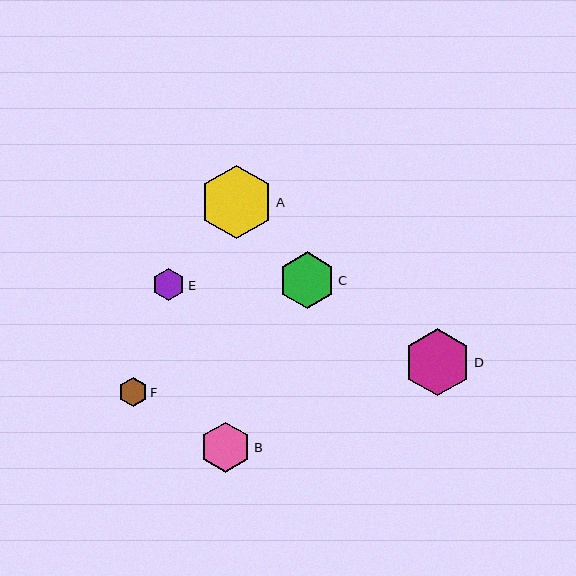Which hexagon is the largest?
Hexagon A is the largest with a size of approximately 73 pixels.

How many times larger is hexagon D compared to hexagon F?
Hexagon D is approximately 2.3 times the size of hexagon F.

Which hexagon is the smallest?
Hexagon F is the smallest with a size of approximately 29 pixels.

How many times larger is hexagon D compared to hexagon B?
Hexagon D is approximately 1.3 times the size of hexagon B.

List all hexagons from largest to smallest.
From largest to smallest: A, D, C, B, E, F.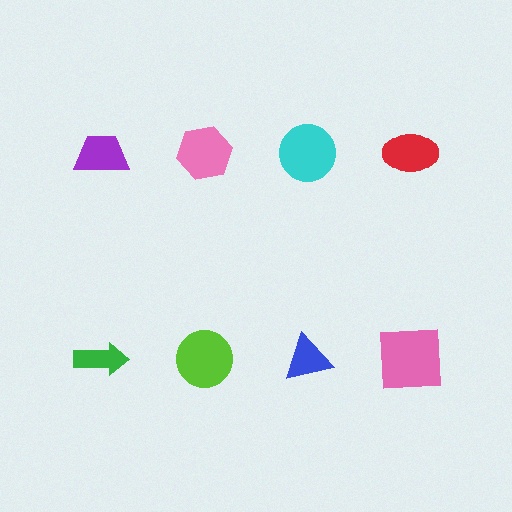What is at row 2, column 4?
A pink square.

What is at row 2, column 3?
A blue triangle.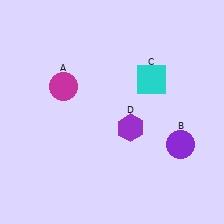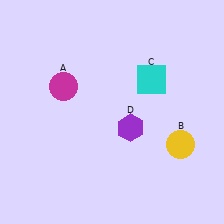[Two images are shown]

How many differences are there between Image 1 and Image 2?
There is 1 difference between the two images.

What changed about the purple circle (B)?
In Image 1, B is purple. In Image 2, it changed to yellow.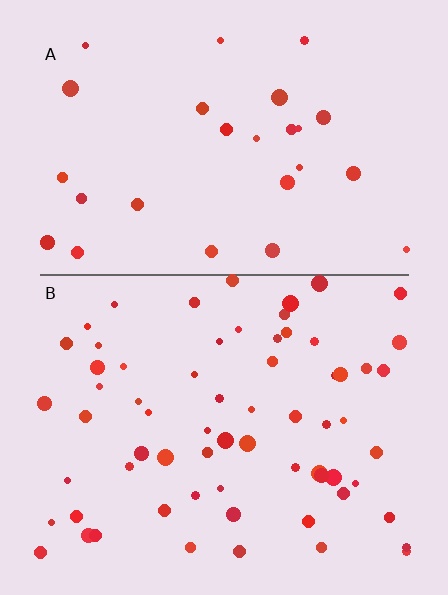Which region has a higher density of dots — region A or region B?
B (the bottom).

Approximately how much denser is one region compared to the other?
Approximately 2.5× — region B over region A.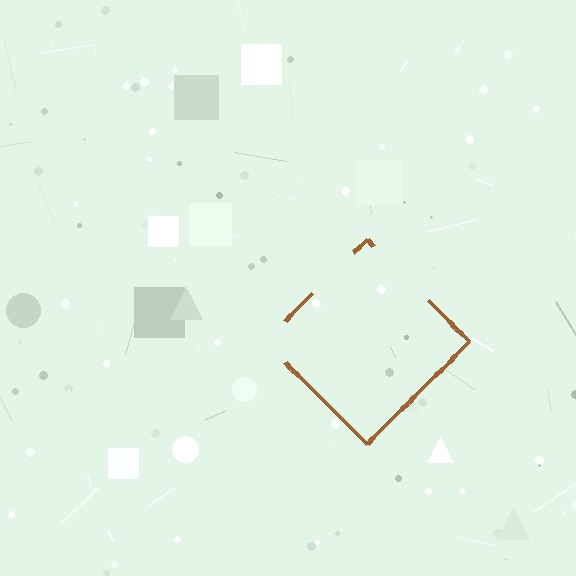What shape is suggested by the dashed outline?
The dashed outline suggests a diamond.